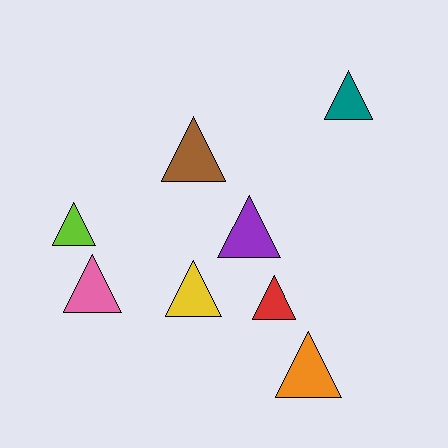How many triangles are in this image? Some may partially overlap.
There are 8 triangles.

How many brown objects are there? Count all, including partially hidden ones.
There is 1 brown object.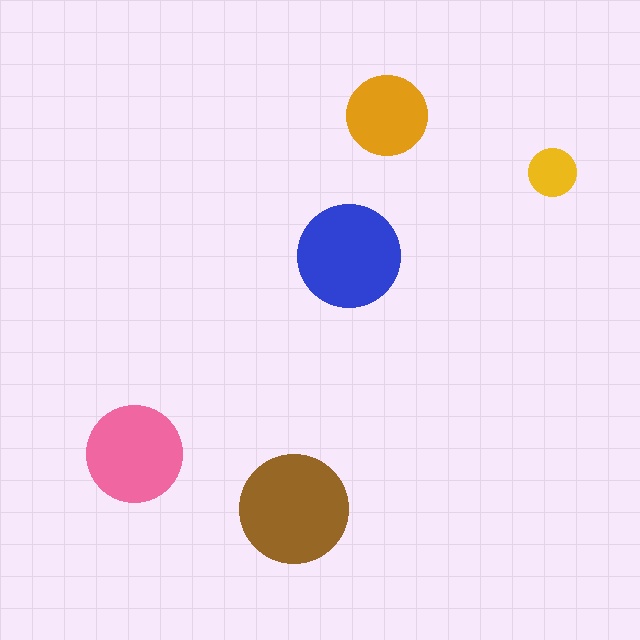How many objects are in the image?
There are 5 objects in the image.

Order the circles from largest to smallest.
the brown one, the blue one, the pink one, the orange one, the yellow one.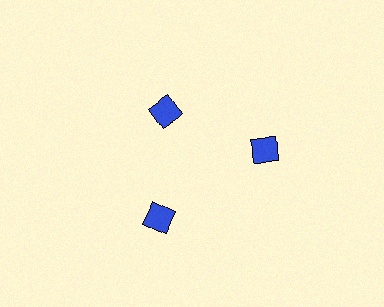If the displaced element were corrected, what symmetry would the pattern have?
It would have 3-fold rotational symmetry — the pattern would map onto itself every 120 degrees.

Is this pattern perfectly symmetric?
No. The 3 blue diamonds are arranged in a ring, but one element near the 11 o'clock position is pulled inward toward the center, breaking the 3-fold rotational symmetry.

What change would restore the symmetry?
The symmetry would be restored by moving it outward, back onto the ring so that all 3 diamonds sit at equal angles and equal distance from the center.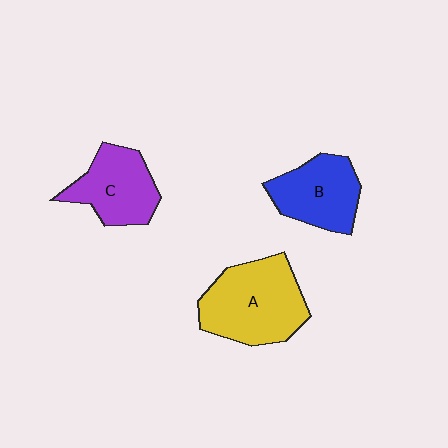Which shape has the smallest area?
Shape C (purple).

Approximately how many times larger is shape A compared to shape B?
Approximately 1.4 times.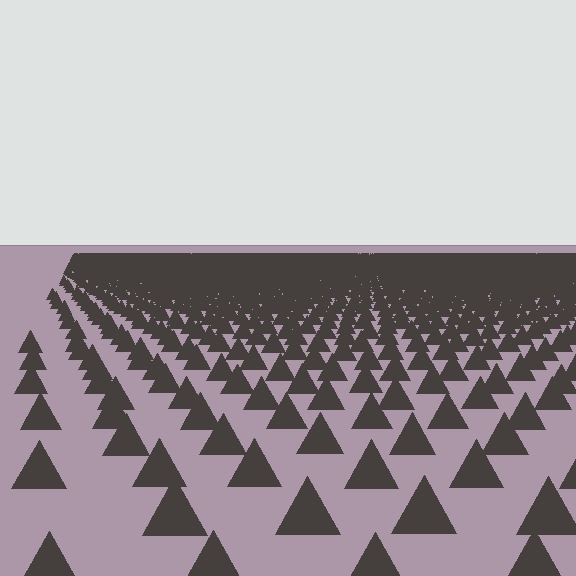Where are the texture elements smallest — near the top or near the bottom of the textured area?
Near the top.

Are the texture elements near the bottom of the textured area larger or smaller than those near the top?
Larger. Near the bottom, elements are closer to the viewer and appear at a bigger on-screen size.